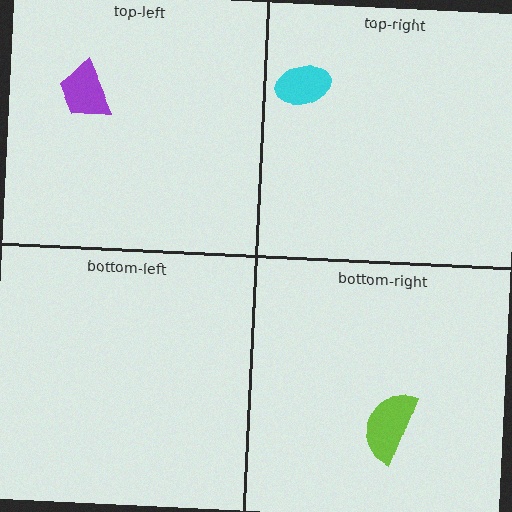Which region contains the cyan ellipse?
The top-right region.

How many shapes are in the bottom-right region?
1.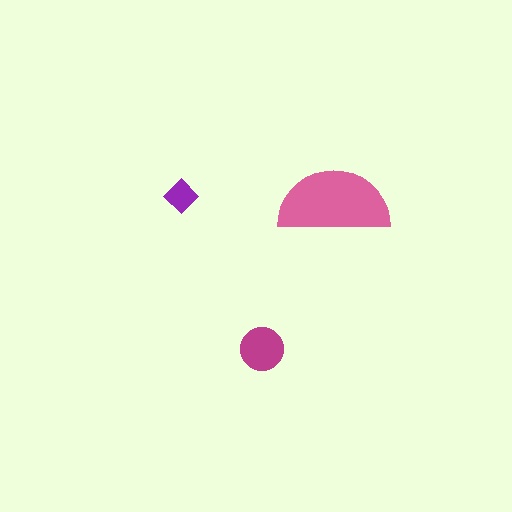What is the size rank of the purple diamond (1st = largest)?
3rd.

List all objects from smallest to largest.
The purple diamond, the magenta circle, the pink semicircle.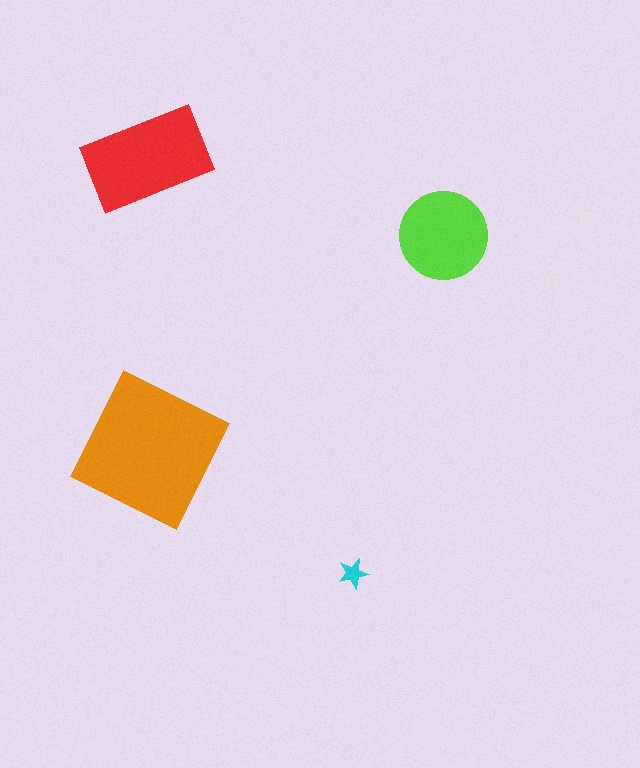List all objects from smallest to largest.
The cyan star, the lime circle, the red rectangle, the orange square.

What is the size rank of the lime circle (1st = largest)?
3rd.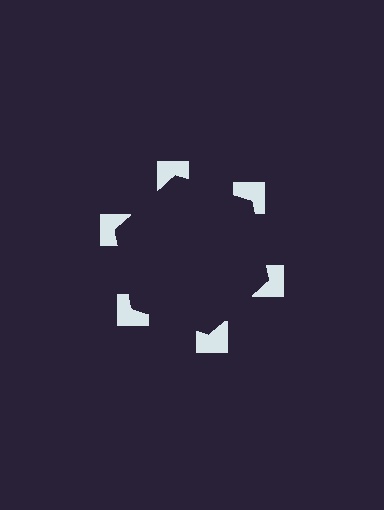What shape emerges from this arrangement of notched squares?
An illusory hexagon — its edges are inferred from the aligned wedge cuts in the notched squares, not physically drawn.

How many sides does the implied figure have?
6 sides.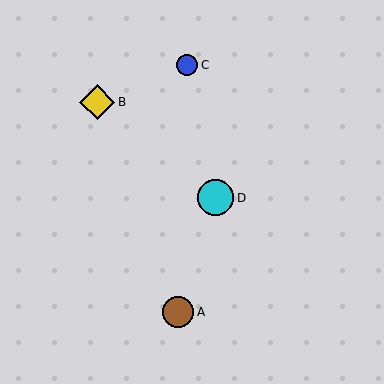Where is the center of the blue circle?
The center of the blue circle is at (187, 65).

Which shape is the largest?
The cyan circle (labeled D) is the largest.